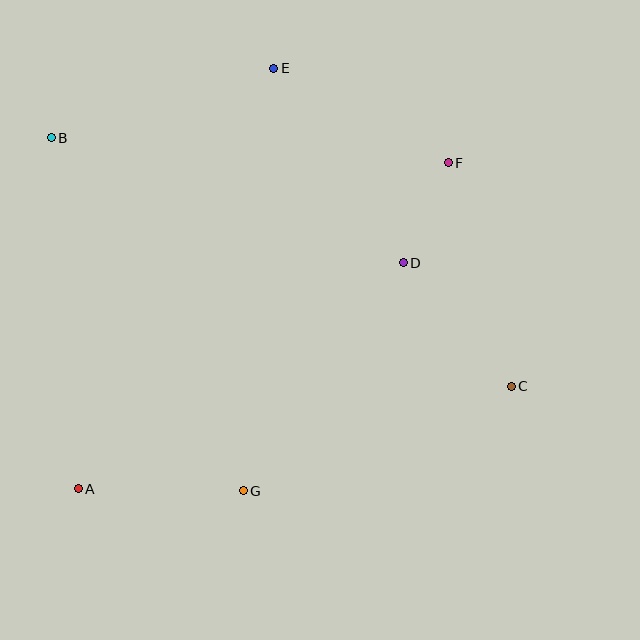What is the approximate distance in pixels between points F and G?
The distance between F and G is approximately 387 pixels.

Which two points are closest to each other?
Points D and F are closest to each other.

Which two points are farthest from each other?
Points B and C are farthest from each other.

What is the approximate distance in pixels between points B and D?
The distance between B and D is approximately 373 pixels.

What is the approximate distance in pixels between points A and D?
The distance between A and D is approximately 396 pixels.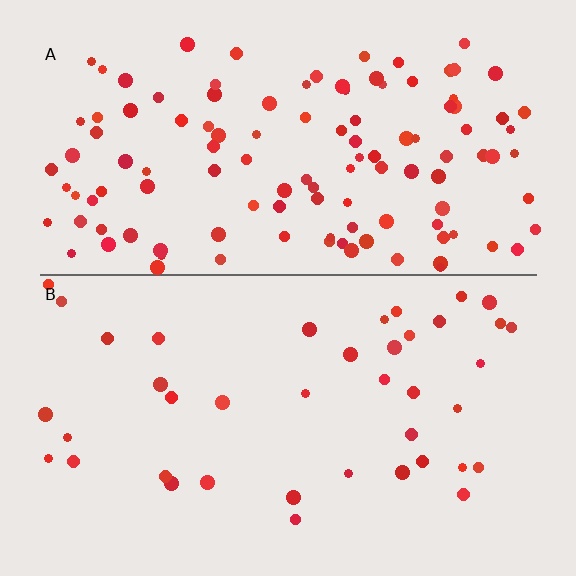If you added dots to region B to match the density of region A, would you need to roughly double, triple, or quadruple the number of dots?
Approximately triple.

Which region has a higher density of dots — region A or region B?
A (the top).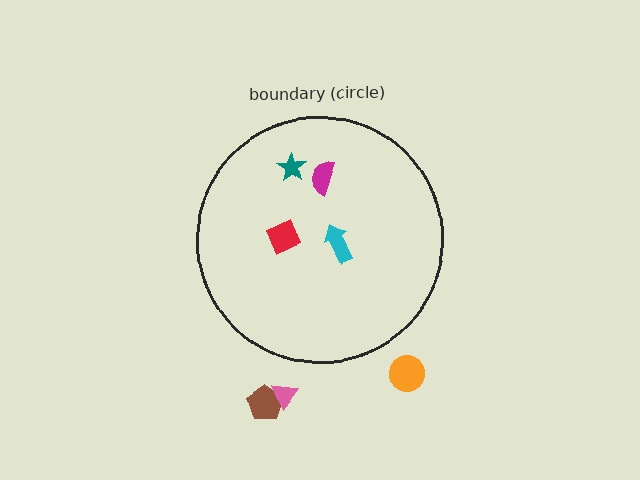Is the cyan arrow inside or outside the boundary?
Inside.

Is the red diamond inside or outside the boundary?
Inside.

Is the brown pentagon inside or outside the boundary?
Outside.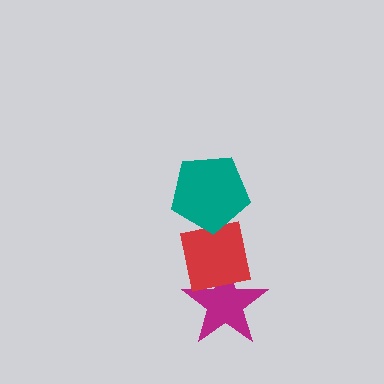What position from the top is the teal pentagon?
The teal pentagon is 1st from the top.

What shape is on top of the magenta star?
The red square is on top of the magenta star.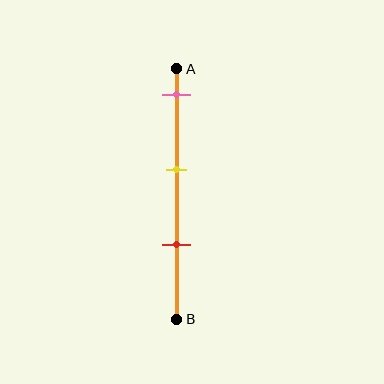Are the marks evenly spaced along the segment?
Yes, the marks are approximately evenly spaced.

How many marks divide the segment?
There are 3 marks dividing the segment.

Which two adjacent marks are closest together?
The yellow and red marks are the closest adjacent pair.